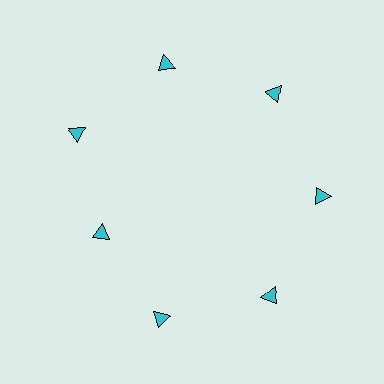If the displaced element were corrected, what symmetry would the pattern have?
It would have 7-fold rotational symmetry — the pattern would map onto itself every 51 degrees.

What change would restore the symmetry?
The symmetry would be restored by moving it outward, back onto the ring so that all 7 triangles sit at equal angles and equal distance from the center.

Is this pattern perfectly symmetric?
No. The 7 cyan triangles are arranged in a ring, but one element near the 8 o'clock position is pulled inward toward the center, breaking the 7-fold rotational symmetry.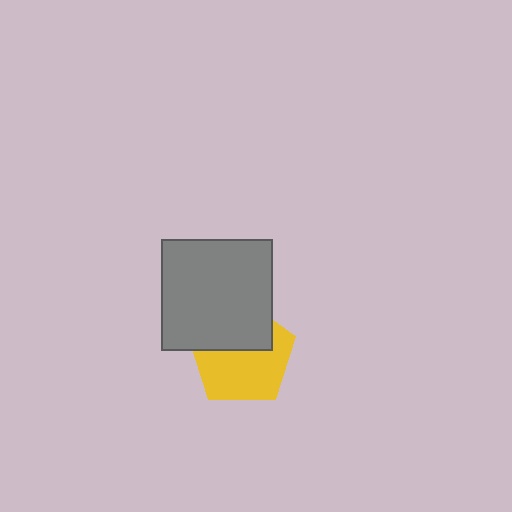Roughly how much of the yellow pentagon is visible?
About half of it is visible (roughly 58%).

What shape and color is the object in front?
The object in front is a gray square.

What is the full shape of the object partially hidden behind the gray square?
The partially hidden object is a yellow pentagon.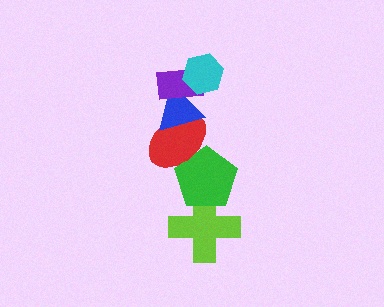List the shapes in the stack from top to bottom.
From top to bottom: the cyan hexagon, the purple rectangle, the blue triangle, the red ellipse, the green pentagon, the lime cross.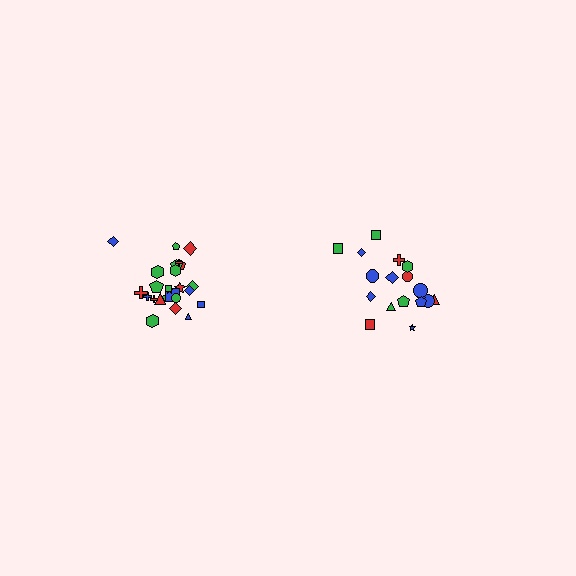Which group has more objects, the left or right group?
The left group.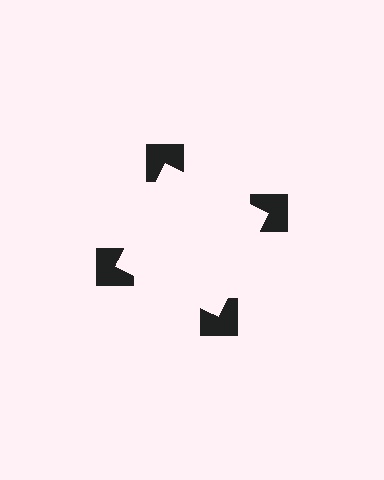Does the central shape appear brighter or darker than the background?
It typically appears slightly brighter than the background, even though no actual brightness change is drawn.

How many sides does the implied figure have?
4 sides.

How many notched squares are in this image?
There are 4 — one at each vertex of the illusory square.